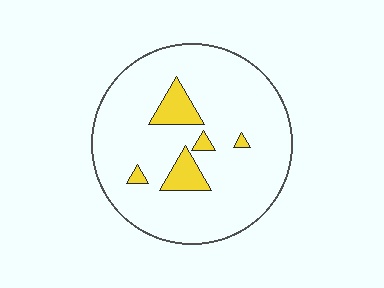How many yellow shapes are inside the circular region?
5.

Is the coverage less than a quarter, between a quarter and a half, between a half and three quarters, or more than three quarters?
Less than a quarter.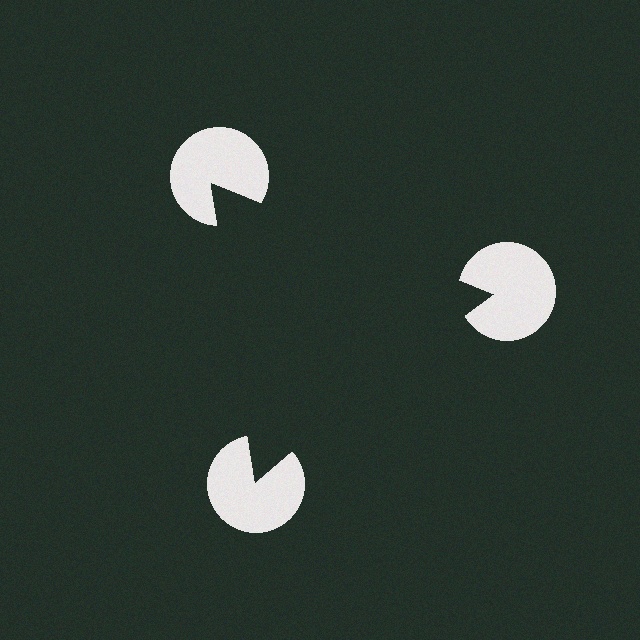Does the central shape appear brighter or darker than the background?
It typically appears slightly darker than the background, even though no actual brightness change is drawn.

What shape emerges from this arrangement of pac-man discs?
An illusory triangle — its edges are inferred from the aligned wedge cuts in the pac-man discs, not physically drawn.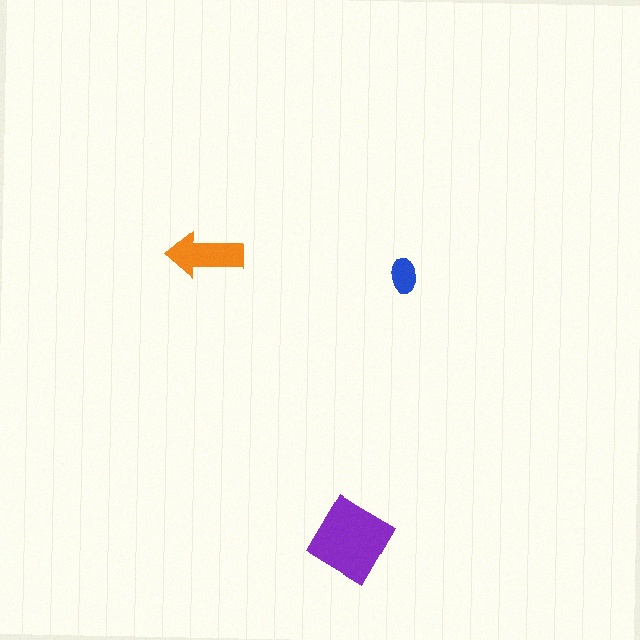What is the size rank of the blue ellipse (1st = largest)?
3rd.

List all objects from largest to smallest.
The purple diamond, the orange arrow, the blue ellipse.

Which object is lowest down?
The purple diamond is bottommost.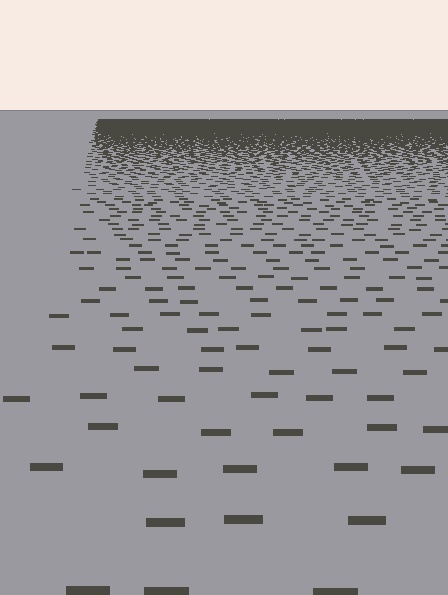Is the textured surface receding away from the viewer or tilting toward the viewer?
The surface is receding away from the viewer. Texture elements get smaller and denser toward the top.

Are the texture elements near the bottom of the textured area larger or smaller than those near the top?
Larger. Near the bottom, elements are closer to the viewer and appear at a bigger on-screen size.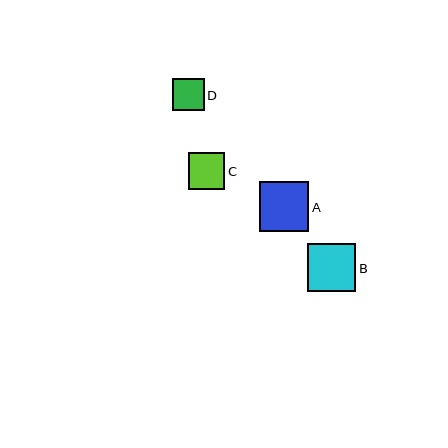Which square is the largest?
Square A is the largest with a size of approximately 50 pixels.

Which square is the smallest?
Square D is the smallest with a size of approximately 32 pixels.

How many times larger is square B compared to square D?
Square B is approximately 1.5 times the size of square D.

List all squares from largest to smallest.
From largest to smallest: A, B, C, D.